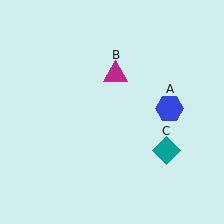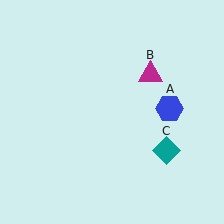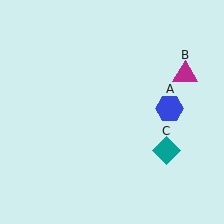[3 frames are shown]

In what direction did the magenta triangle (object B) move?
The magenta triangle (object B) moved right.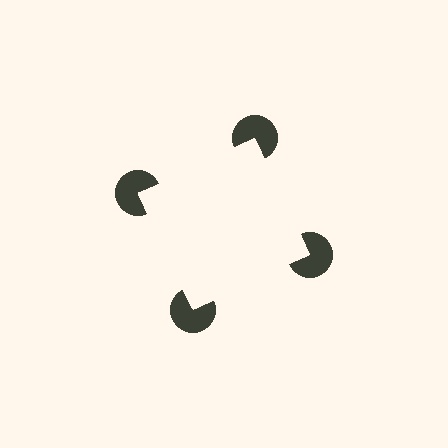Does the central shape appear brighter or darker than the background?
It typically appears slightly brighter than the background, even though no actual brightness change is drawn.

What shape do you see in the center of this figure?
An illusory square — its edges are inferred from the aligned wedge cuts in the pac-man discs, not physically drawn.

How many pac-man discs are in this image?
There are 4 — one at each vertex of the illusory square.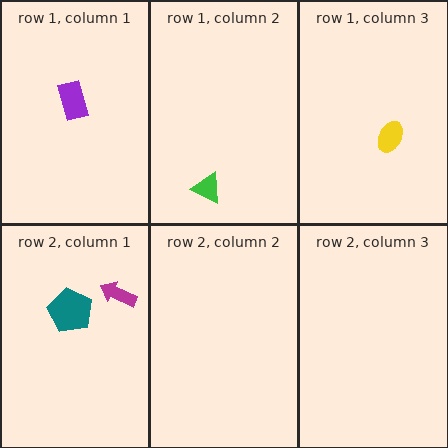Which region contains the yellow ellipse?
The row 1, column 3 region.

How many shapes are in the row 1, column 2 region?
1.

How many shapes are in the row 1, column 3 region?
1.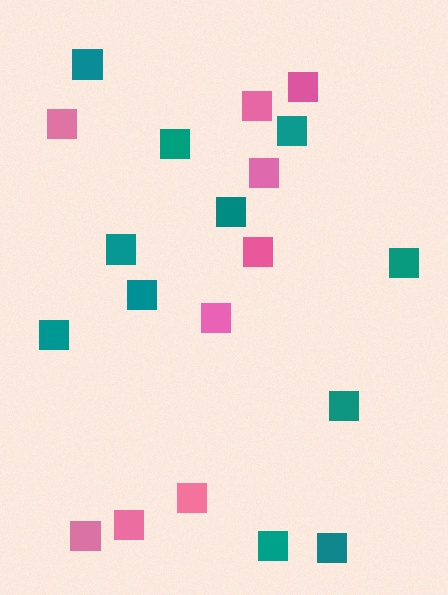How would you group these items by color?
There are 2 groups: one group of pink squares (9) and one group of teal squares (11).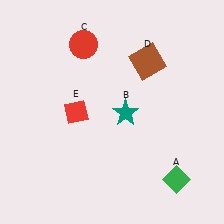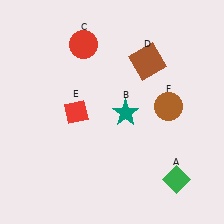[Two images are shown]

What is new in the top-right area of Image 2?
A brown circle (F) was added in the top-right area of Image 2.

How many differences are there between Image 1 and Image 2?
There is 1 difference between the two images.